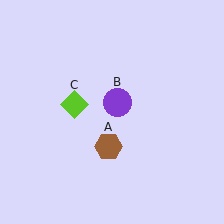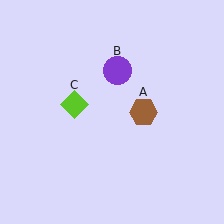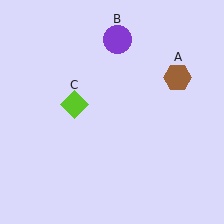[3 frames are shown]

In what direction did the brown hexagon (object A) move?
The brown hexagon (object A) moved up and to the right.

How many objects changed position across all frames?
2 objects changed position: brown hexagon (object A), purple circle (object B).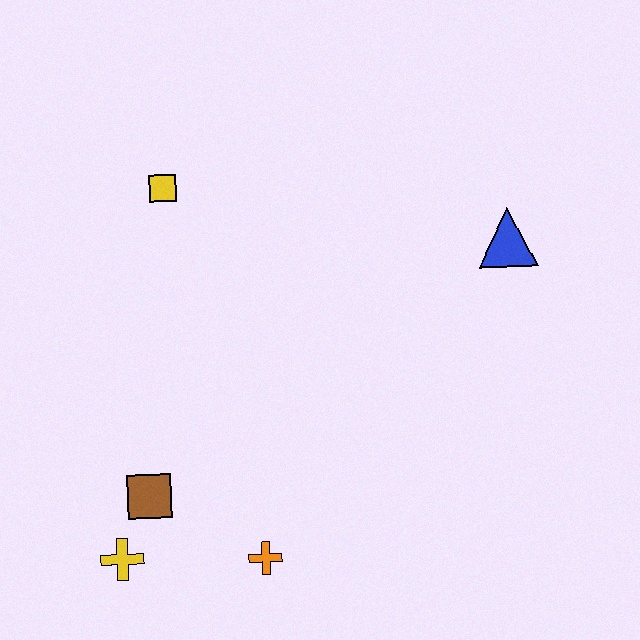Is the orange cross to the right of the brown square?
Yes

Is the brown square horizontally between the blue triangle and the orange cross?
No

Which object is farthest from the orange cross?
The blue triangle is farthest from the orange cross.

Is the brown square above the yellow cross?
Yes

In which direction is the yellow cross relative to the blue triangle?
The yellow cross is to the left of the blue triangle.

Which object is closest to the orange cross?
The brown square is closest to the orange cross.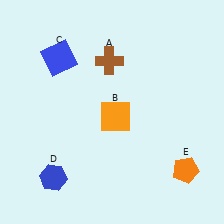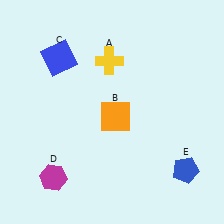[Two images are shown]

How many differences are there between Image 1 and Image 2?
There are 3 differences between the two images.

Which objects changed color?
A changed from brown to yellow. D changed from blue to magenta. E changed from orange to blue.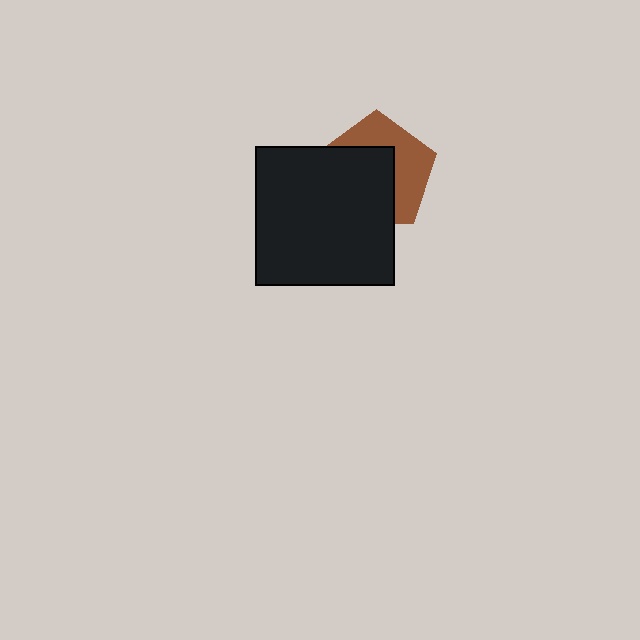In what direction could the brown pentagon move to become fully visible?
The brown pentagon could move toward the upper-right. That would shift it out from behind the black square entirely.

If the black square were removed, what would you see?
You would see the complete brown pentagon.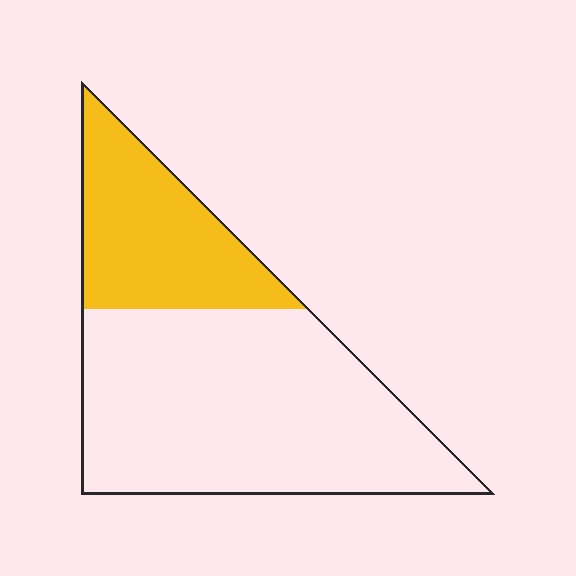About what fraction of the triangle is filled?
About one third (1/3).